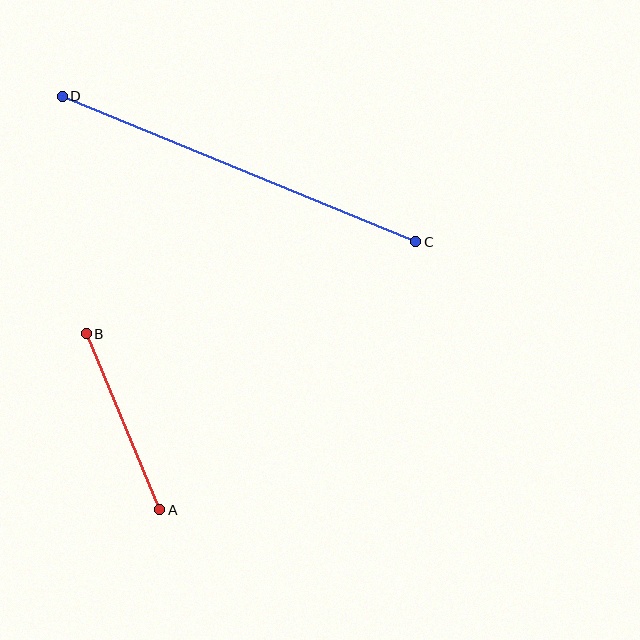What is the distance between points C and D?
The distance is approximately 382 pixels.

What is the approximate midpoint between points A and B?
The midpoint is at approximately (123, 422) pixels.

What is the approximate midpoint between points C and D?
The midpoint is at approximately (239, 169) pixels.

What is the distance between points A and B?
The distance is approximately 191 pixels.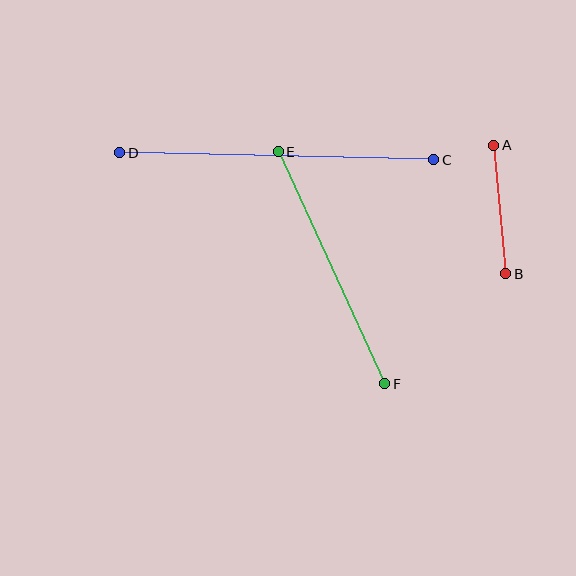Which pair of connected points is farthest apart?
Points C and D are farthest apart.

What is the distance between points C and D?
The distance is approximately 314 pixels.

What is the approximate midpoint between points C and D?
The midpoint is at approximately (277, 156) pixels.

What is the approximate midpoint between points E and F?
The midpoint is at approximately (331, 268) pixels.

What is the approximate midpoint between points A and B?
The midpoint is at approximately (500, 209) pixels.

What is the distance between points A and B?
The distance is approximately 129 pixels.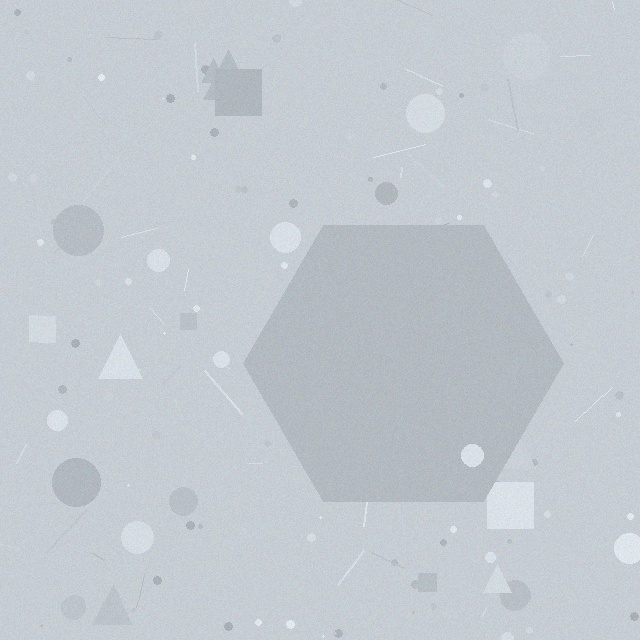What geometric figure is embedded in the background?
A hexagon is embedded in the background.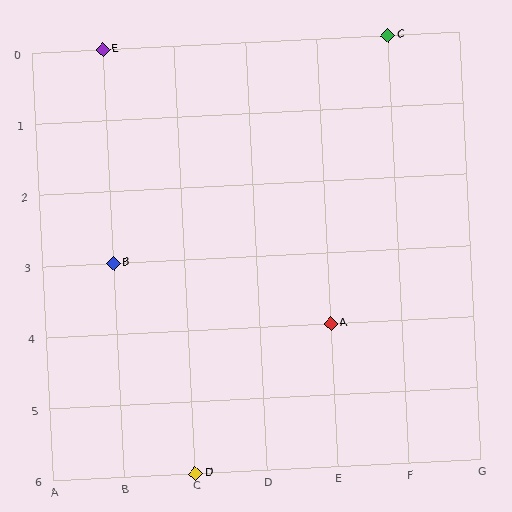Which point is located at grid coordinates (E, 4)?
Point A is at (E, 4).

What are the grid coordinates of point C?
Point C is at grid coordinates (F, 0).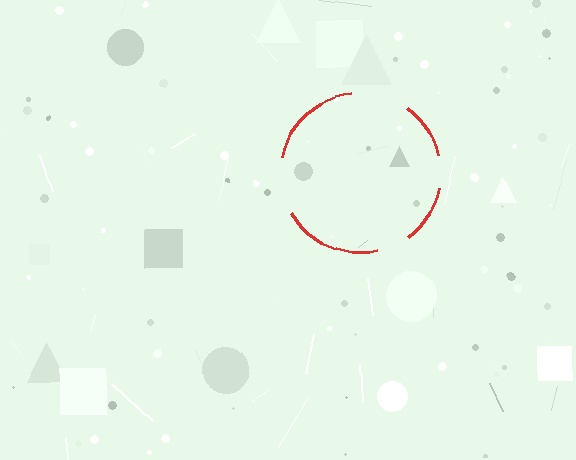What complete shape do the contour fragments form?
The contour fragments form a circle.